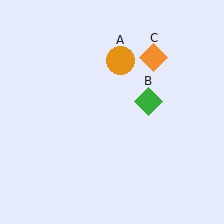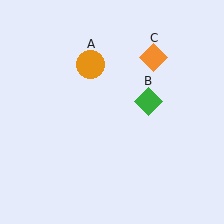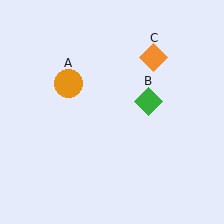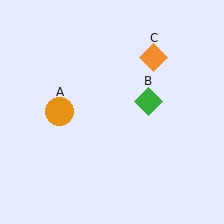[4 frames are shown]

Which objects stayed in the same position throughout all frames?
Green diamond (object B) and orange diamond (object C) remained stationary.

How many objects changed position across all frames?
1 object changed position: orange circle (object A).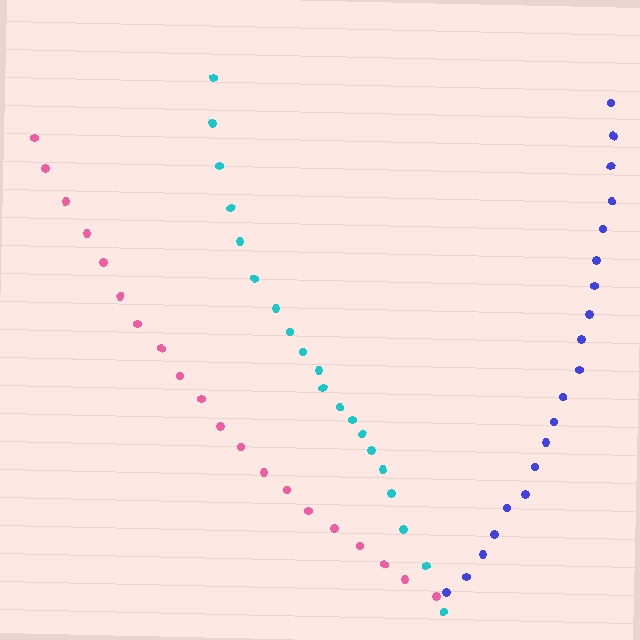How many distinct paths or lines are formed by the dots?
There are 3 distinct paths.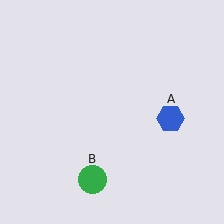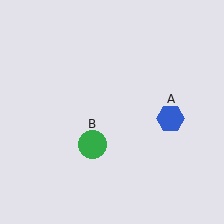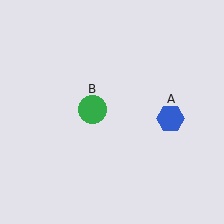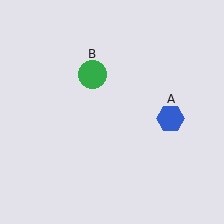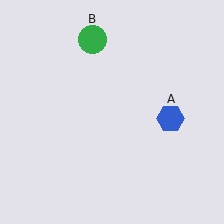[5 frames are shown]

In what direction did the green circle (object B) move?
The green circle (object B) moved up.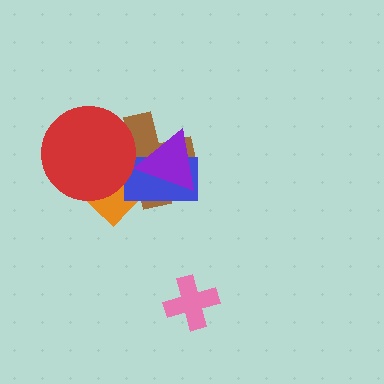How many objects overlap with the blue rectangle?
3 objects overlap with the blue rectangle.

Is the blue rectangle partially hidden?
Yes, it is partially covered by another shape.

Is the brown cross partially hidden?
Yes, it is partially covered by another shape.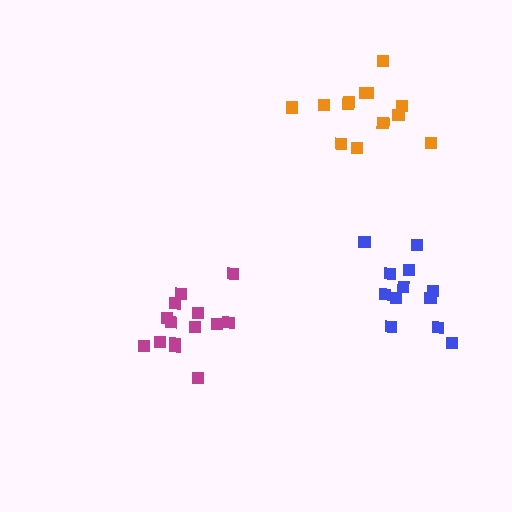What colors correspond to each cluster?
The clusters are colored: orange, magenta, blue.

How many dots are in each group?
Group 1: 13 dots, Group 2: 14 dots, Group 3: 12 dots (39 total).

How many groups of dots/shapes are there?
There are 3 groups.